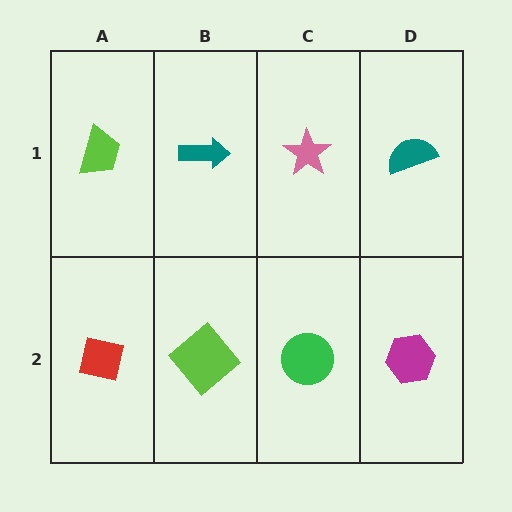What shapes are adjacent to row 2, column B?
A teal arrow (row 1, column B), a red square (row 2, column A), a green circle (row 2, column C).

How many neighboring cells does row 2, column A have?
2.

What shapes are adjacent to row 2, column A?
A lime trapezoid (row 1, column A), a lime diamond (row 2, column B).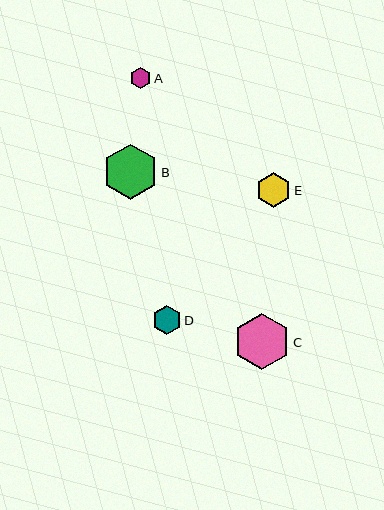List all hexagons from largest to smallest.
From largest to smallest: C, B, E, D, A.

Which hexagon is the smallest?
Hexagon A is the smallest with a size of approximately 22 pixels.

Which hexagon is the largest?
Hexagon C is the largest with a size of approximately 56 pixels.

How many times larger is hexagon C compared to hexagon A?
Hexagon C is approximately 2.6 times the size of hexagon A.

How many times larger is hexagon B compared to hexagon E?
Hexagon B is approximately 1.6 times the size of hexagon E.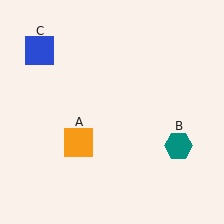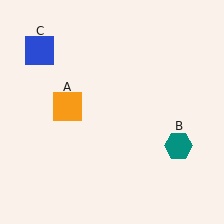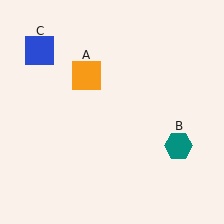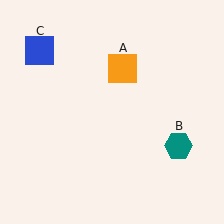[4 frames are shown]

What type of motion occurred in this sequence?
The orange square (object A) rotated clockwise around the center of the scene.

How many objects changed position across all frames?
1 object changed position: orange square (object A).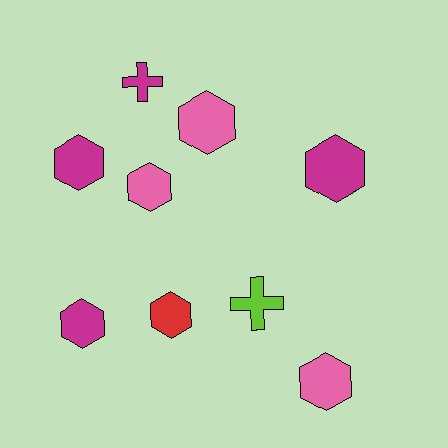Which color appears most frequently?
Magenta, with 4 objects.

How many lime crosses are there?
There is 1 lime cross.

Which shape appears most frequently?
Hexagon, with 7 objects.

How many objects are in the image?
There are 9 objects.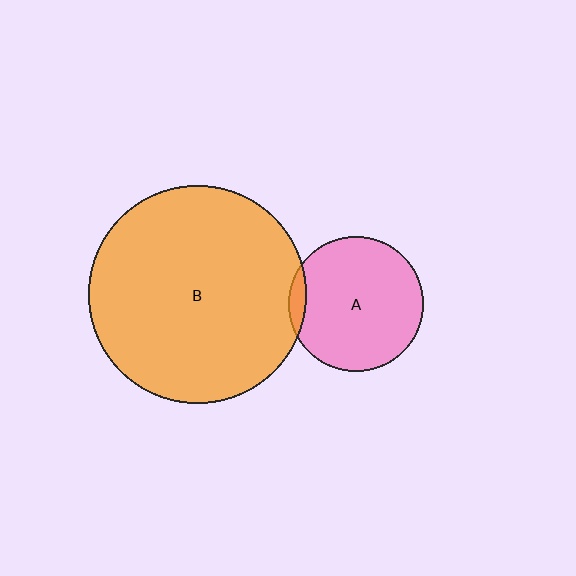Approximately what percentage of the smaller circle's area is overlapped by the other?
Approximately 5%.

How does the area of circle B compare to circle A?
Approximately 2.6 times.